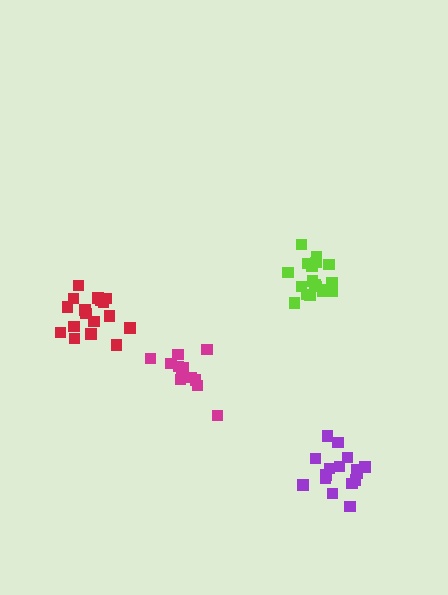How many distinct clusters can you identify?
There are 4 distinct clusters.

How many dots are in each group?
Group 1: 16 dots, Group 2: 12 dots, Group 3: 18 dots, Group 4: 18 dots (64 total).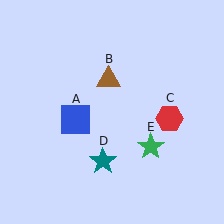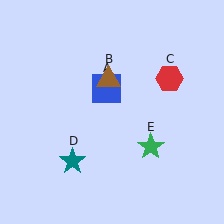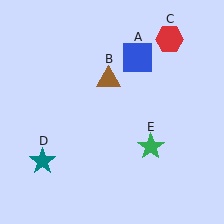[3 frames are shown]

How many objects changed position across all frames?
3 objects changed position: blue square (object A), red hexagon (object C), teal star (object D).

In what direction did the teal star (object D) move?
The teal star (object D) moved left.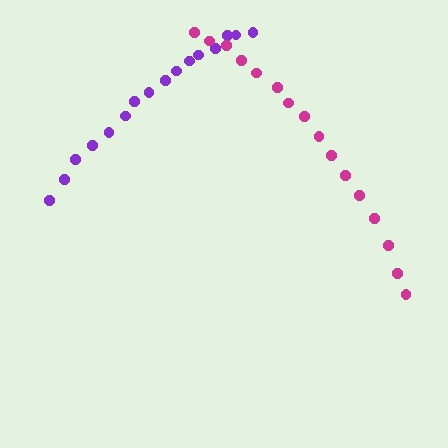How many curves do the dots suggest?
There are 2 distinct paths.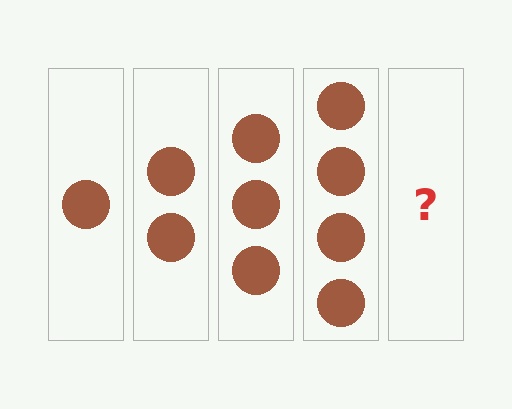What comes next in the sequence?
The next element should be 5 circles.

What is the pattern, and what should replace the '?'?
The pattern is that each step adds one more circle. The '?' should be 5 circles.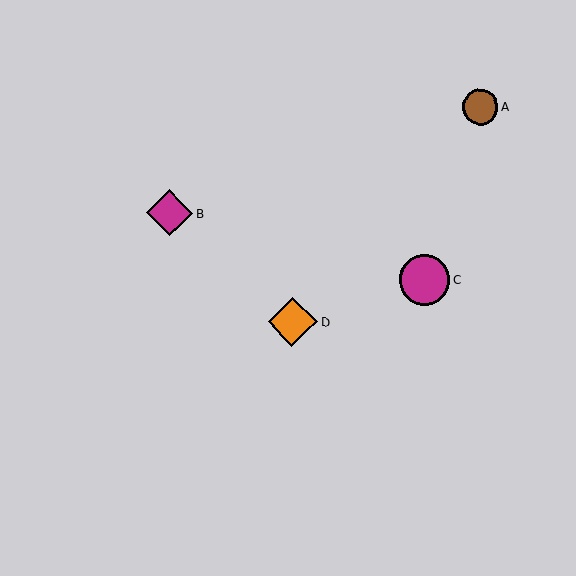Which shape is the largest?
The magenta circle (labeled C) is the largest.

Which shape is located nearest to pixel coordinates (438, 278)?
The magenta circle (labeled C) at (425, 280) is nearest to that location.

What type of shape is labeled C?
Shape C is a magenta circle.